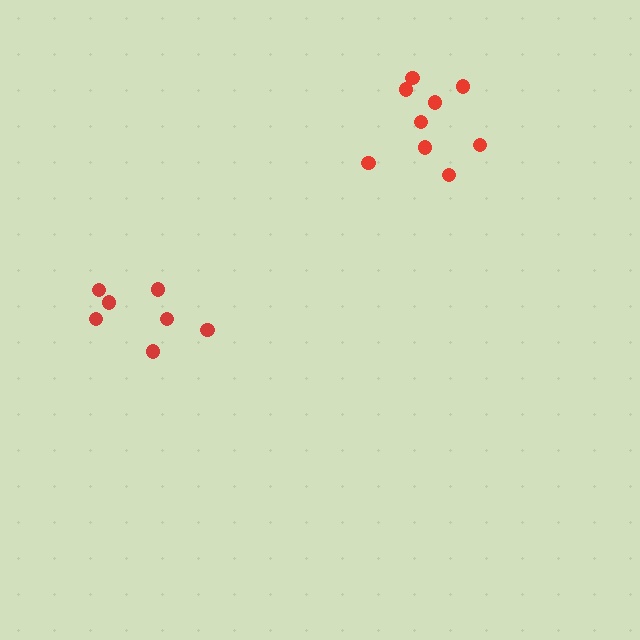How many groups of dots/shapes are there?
There are 2 groups.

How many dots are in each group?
Group 1: 7 dots, Group 2: 9 dots (16 total).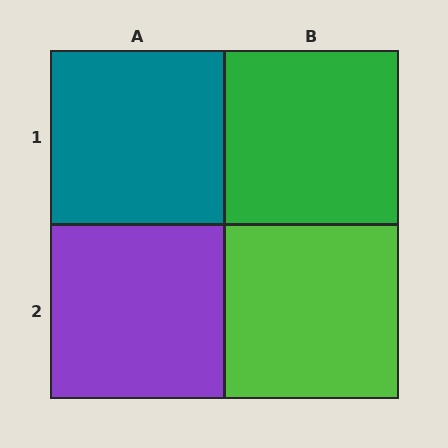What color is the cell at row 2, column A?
Purple.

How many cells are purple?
1 cell is purple.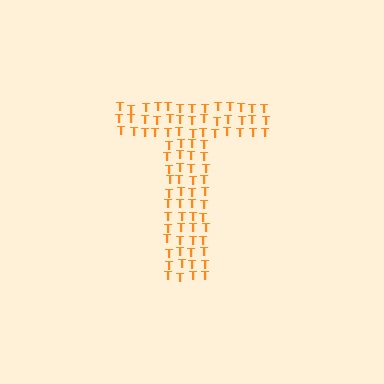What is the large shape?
The large shape is the letter T.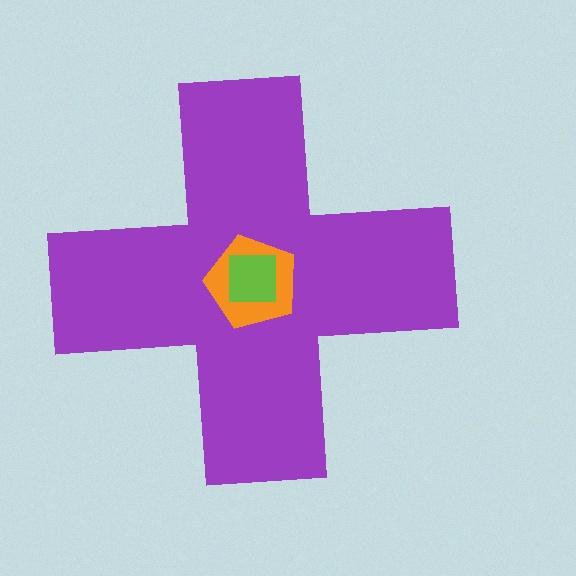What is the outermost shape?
The purple cross.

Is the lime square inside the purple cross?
Yes.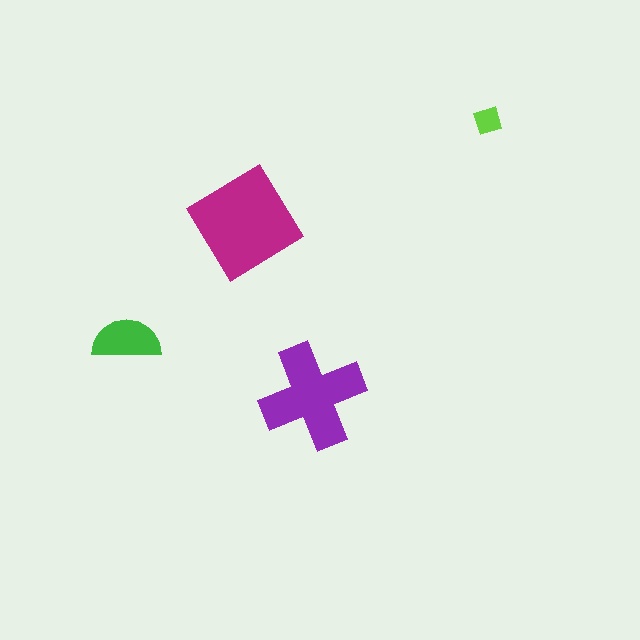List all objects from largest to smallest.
The magenta diamond, the purple cross, the green semicircle, the lime diamond.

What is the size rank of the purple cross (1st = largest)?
2nd.